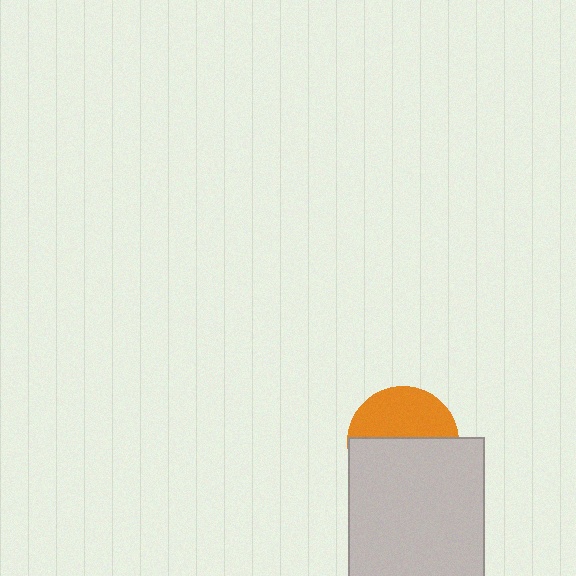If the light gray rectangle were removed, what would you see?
You would see the complete orange circle.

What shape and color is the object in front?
The object in front is a light gray rectangle.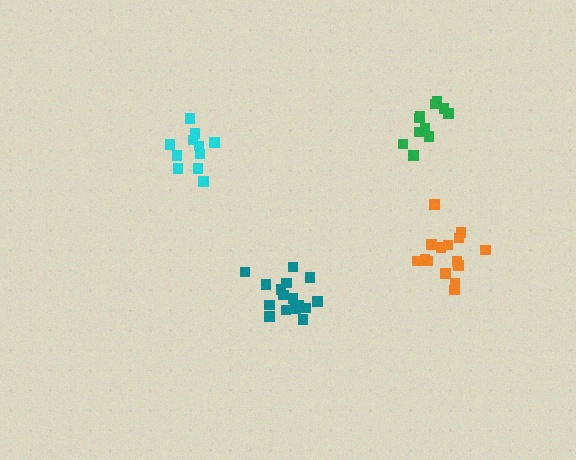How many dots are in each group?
Group 1: 11 dots, Group 2: 11 dots, Group 3: 15 dots, Group 4: 16 dots (53 total).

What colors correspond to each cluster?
The clusters are colored: green, cyan, orange, teal.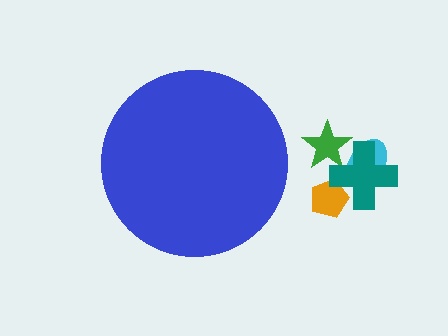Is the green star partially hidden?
No, the green star is fully visible.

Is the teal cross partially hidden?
No, the teal cross is fully visible.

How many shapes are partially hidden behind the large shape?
0 shapes are partially hidden.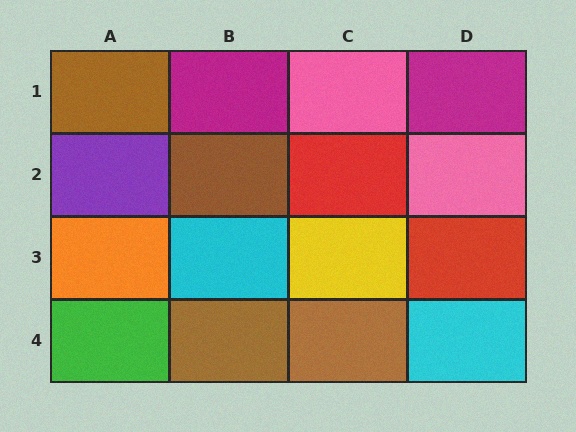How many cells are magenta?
2 cells are magenta.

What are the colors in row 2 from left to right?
Purple, brown, red, pink.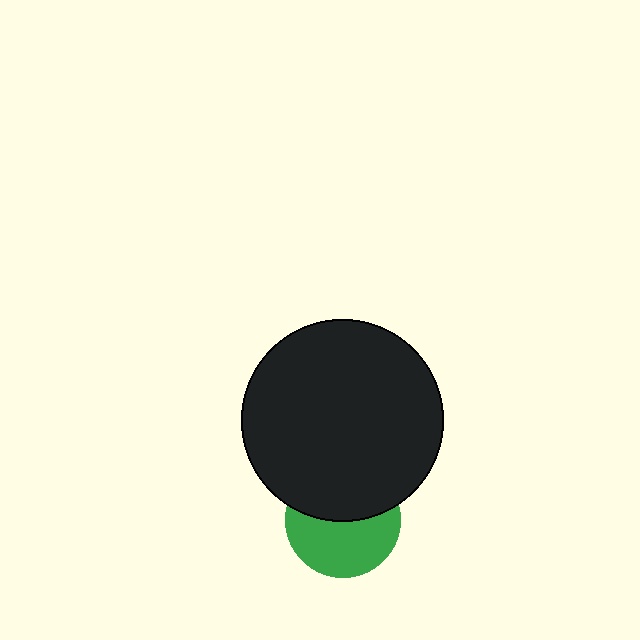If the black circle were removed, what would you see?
You would see the complete green circle.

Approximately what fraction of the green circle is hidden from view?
Roughly 46% of the green circle is hidden behind the black circle.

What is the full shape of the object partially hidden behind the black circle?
The partially hidden object is a green circle.